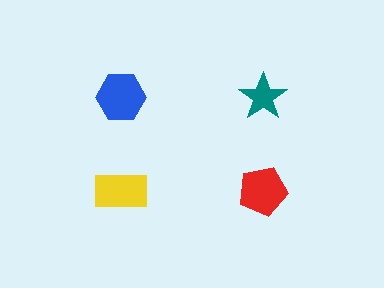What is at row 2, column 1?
A yellow rectangle.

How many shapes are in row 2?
2 shapes.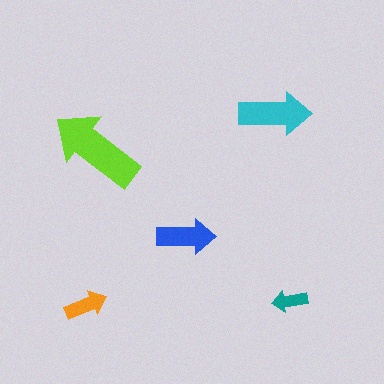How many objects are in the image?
There are 5 objects in the image.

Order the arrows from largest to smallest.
the lime one, the cyan one, the blue one, the orange one, the teal one.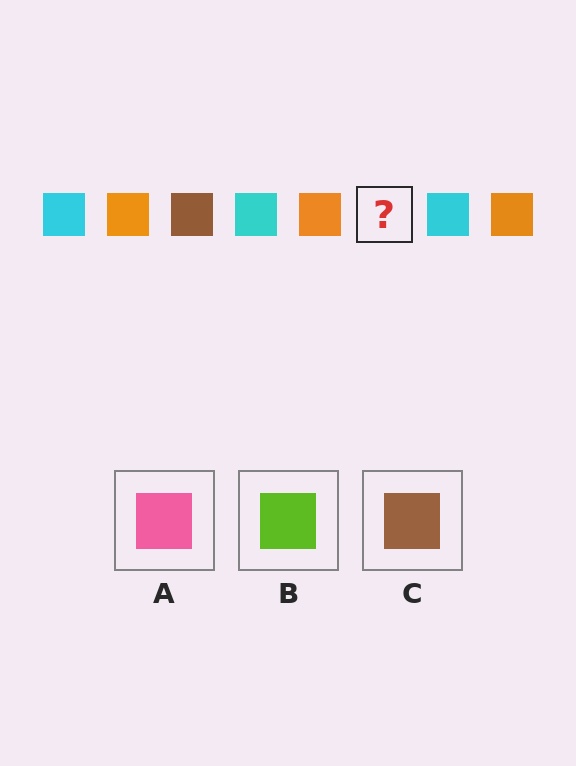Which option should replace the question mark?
Option C.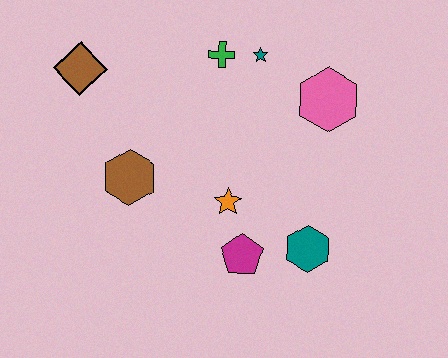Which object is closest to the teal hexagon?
The magenta pentagon is closest to the teal hexagon.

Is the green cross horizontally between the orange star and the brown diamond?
Yes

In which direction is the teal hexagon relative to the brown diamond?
The teal hexagon is to the right of the brown diamond.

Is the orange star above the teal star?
No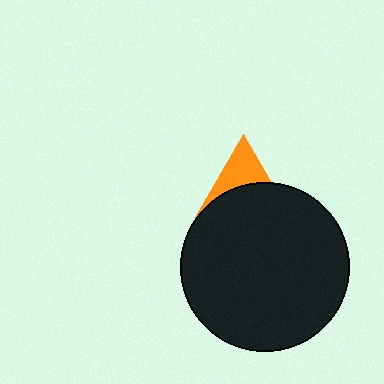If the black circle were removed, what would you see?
You would see the complete orange triangle.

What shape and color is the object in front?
The object in front is a black circle.